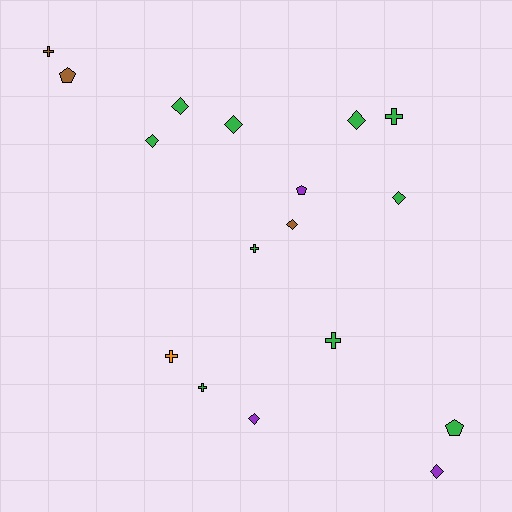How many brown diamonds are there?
There is 1 brown diamond.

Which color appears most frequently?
Green, with 10 objects.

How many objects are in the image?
There are 17 objects.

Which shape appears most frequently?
Diamond, with 8 objects.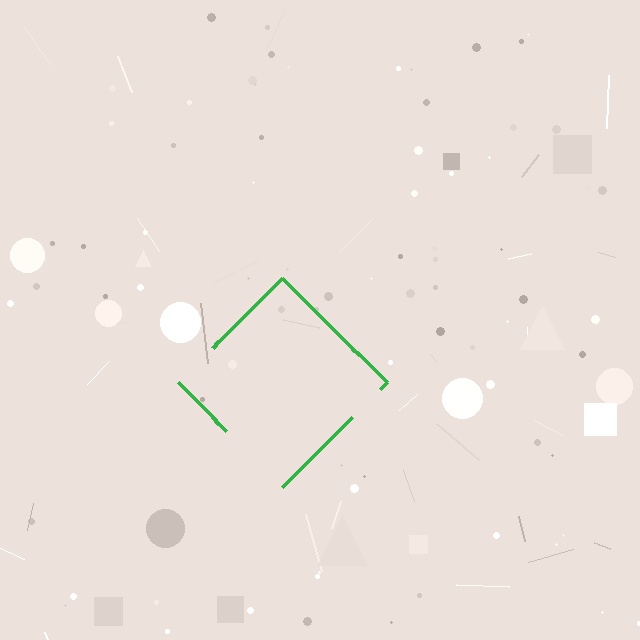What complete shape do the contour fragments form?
The contour fragments form a diamond.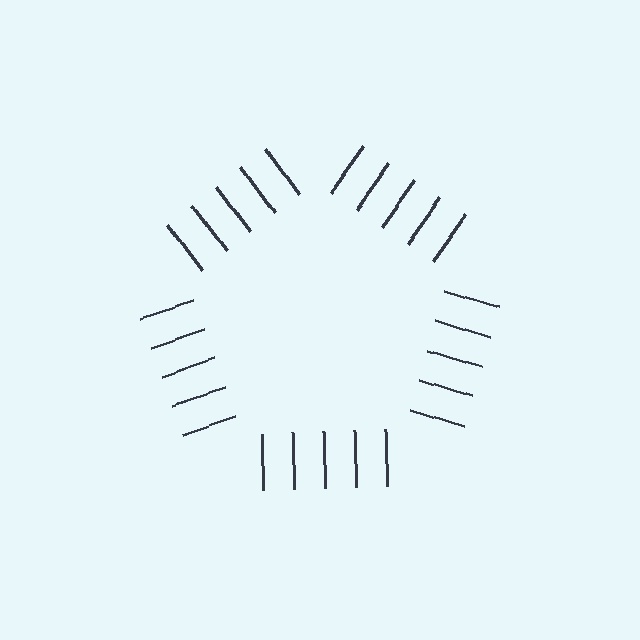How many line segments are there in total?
25 — 5 along each of the 5 edges.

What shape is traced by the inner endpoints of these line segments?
An illusory pentagon — the line segments terminate on its edges but no continuous stroke is drawn.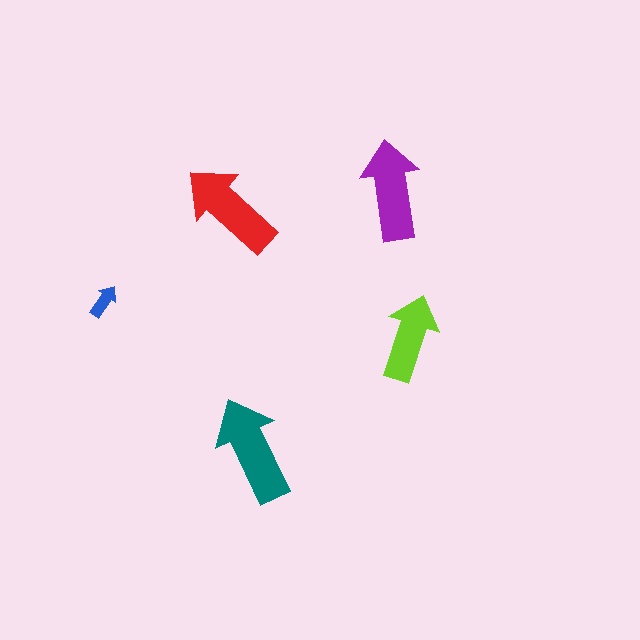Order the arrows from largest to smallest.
the teal one, the red one, the purple one, the lime one, the blue one.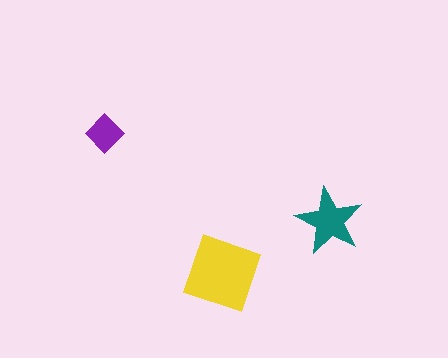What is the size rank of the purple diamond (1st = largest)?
3rd.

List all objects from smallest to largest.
The purple diamond, the teal star, the yellow square.